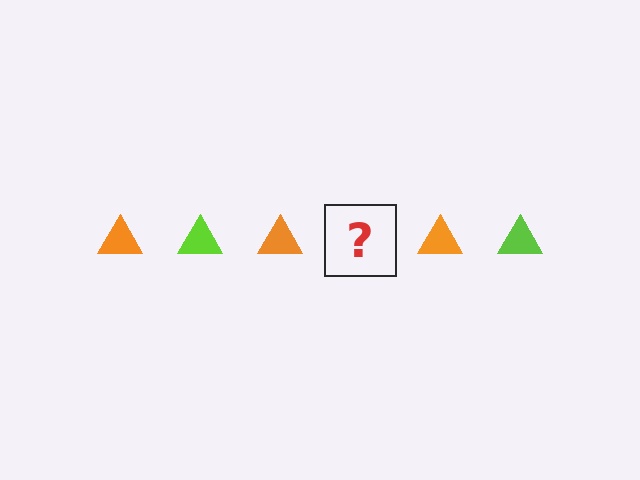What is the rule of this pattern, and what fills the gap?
The rule is that the pattern cycles through orange, lime triangles. The gap should be filled with a lime triangle.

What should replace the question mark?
The question mark should be replaced with a lime triangle.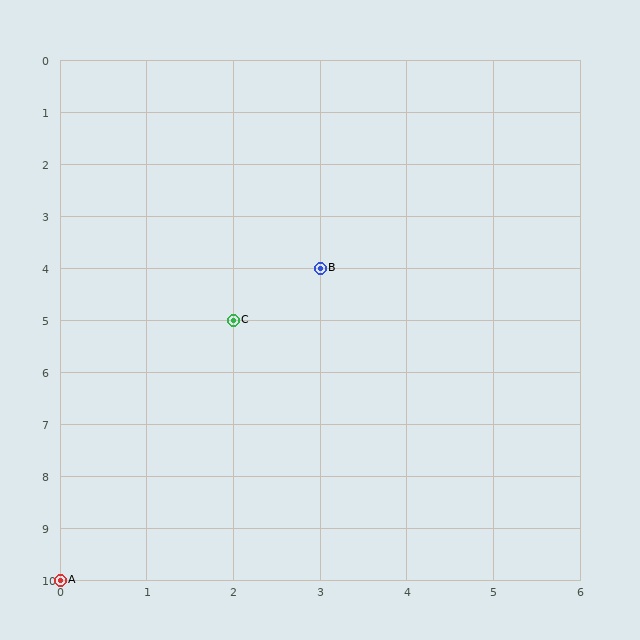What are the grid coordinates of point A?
Point A is at grid coordinates (0, 10).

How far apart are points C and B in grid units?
Points C and B are 1 column and 1 row apart (about 1.4 grid units diagonally).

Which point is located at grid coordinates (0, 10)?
Point A is at (0, 10).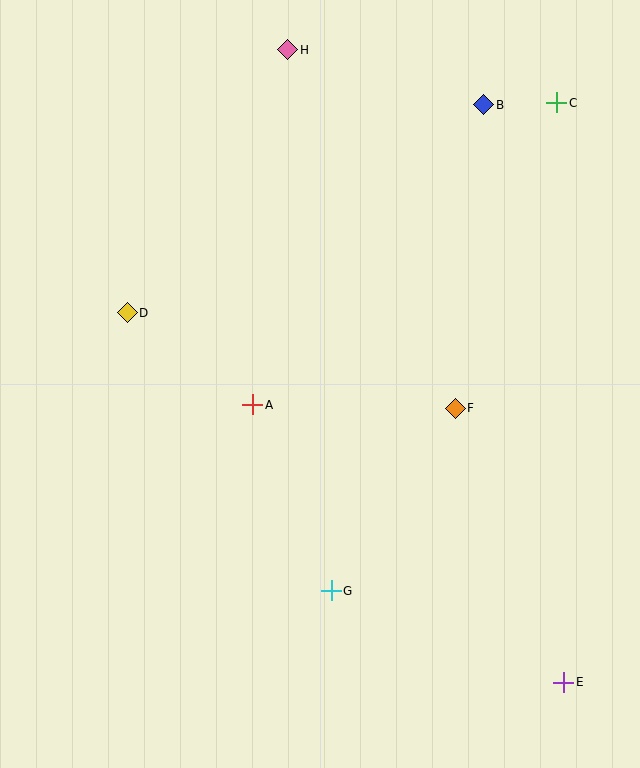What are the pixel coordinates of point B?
Point B is at (484, 105).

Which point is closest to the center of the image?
Point A at (253, 405) is closest to the center.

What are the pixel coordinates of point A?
Point A is at (253, 405).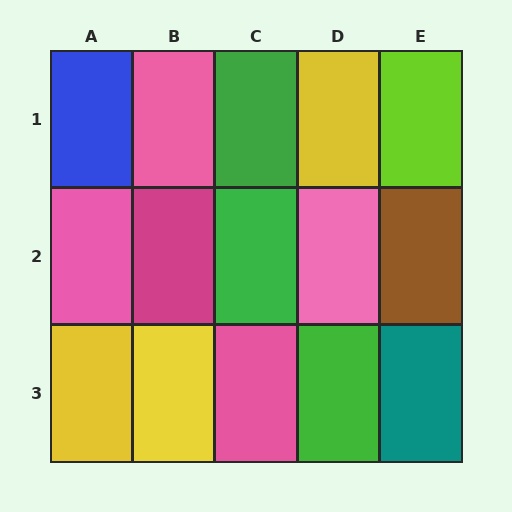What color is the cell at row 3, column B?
Yellow.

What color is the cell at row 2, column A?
Pink.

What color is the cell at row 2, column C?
Green.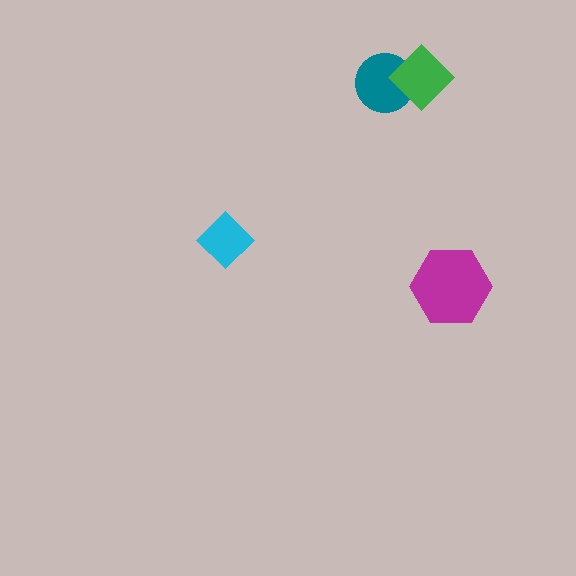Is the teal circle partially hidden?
Yes, it is partially covered by another shape.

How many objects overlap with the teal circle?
1 object overlaps with the teal circle.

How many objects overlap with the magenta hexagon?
0 objects overlap with the magenta hexagon.